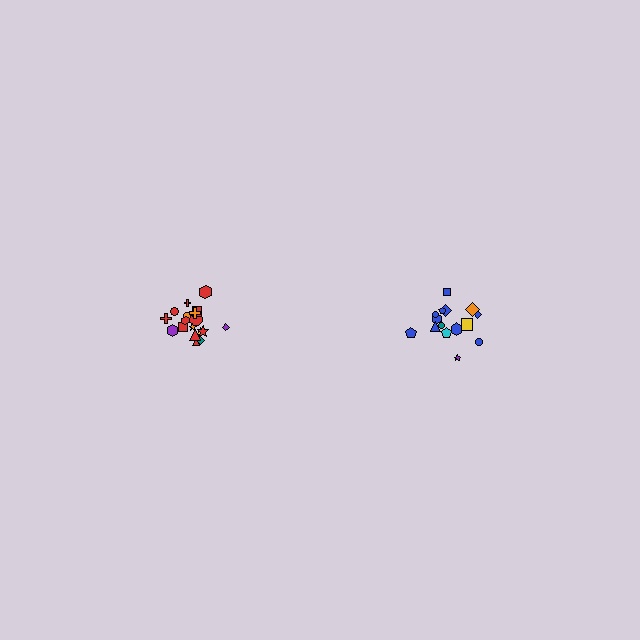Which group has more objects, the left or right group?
The left group.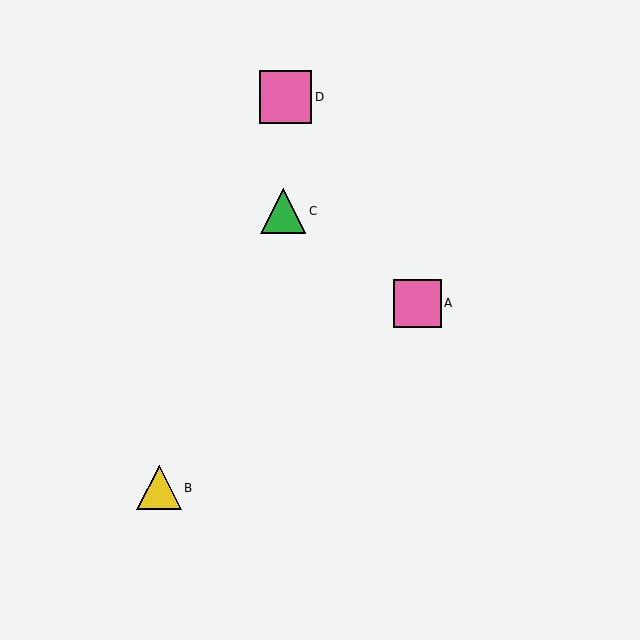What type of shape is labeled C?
Shape C is a green triangle.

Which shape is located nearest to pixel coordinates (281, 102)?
The pink square (labeled D) at (286, 97) is nearest to that location.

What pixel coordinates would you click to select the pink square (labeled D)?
Click at (286, 97) to select the pink square D.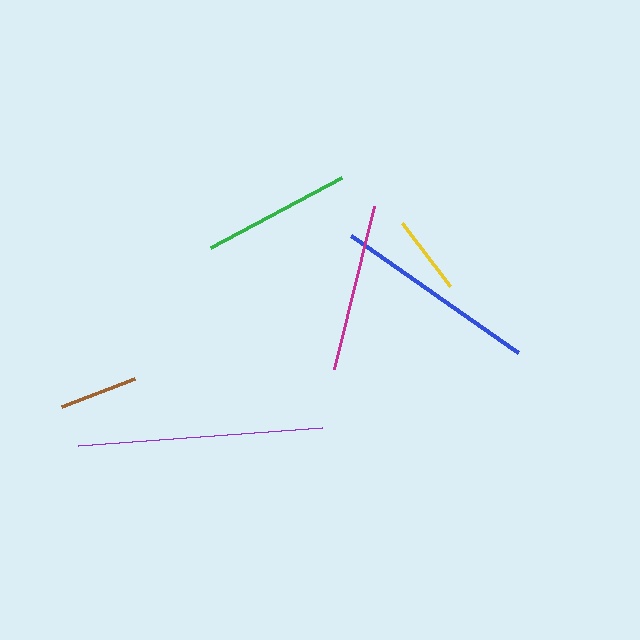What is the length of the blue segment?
The blue segment is approximately 204 pixels long.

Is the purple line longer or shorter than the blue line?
The purple line is longer than the blue line.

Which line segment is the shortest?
The yellow line is the shortest at approximately 78 pixels.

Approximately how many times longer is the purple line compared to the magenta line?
The purple line is approximately 1.5 times the length of the magenta line.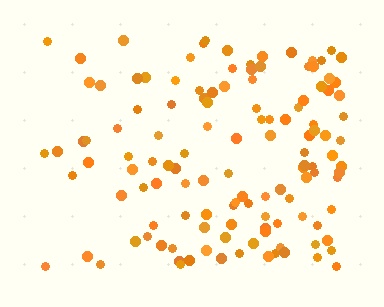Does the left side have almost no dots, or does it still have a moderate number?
Still a moderate number, just noticeably fewer than the right.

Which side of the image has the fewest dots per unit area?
The left.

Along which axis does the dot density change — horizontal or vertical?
Horizontal.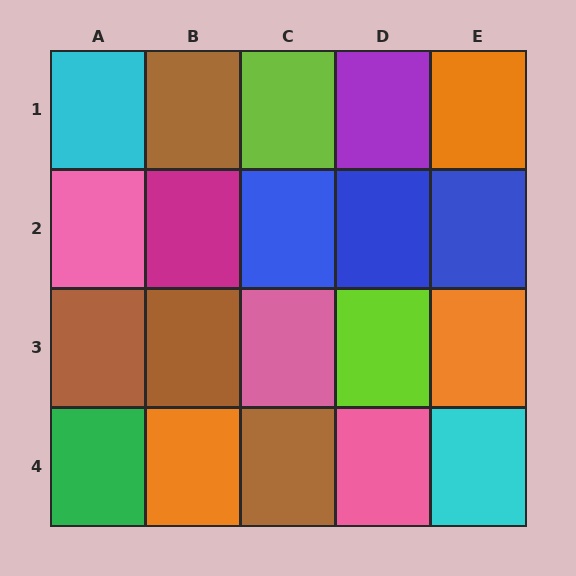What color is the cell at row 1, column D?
Purple.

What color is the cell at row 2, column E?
Blue.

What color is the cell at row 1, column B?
Brown.